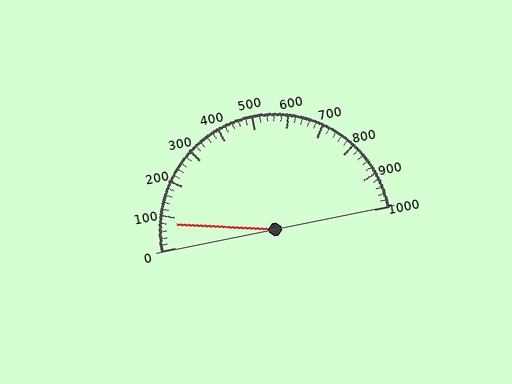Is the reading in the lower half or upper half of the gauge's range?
The reading is in the lower half of the range (0 to 1000).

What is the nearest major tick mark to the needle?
The nearest major tick mark is 100.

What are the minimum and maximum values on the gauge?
The gauge ranges from 0 to 1000.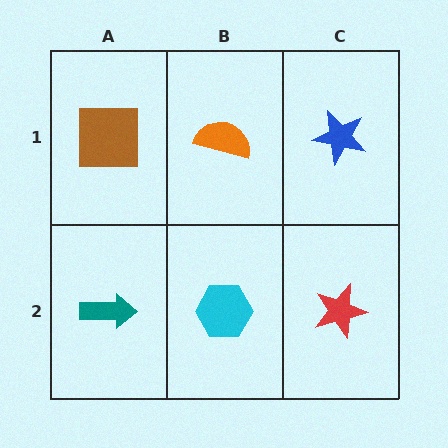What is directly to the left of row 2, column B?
A teal arrow.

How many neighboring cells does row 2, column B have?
3.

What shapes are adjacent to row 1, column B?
A cyan hexagon (row 2, column B), a brown square (row 1, column A), a blue star (row 1, column C).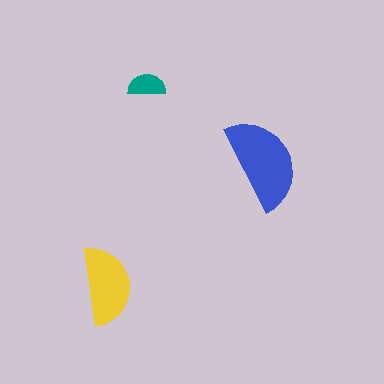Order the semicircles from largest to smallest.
the blue one, the yellow one, the teal one.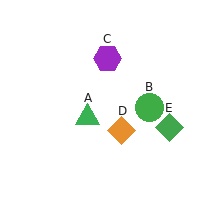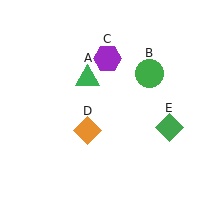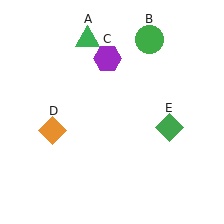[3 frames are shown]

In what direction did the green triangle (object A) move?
The green triangle (object A) moved up.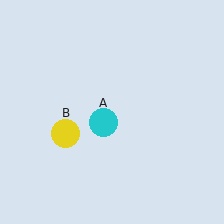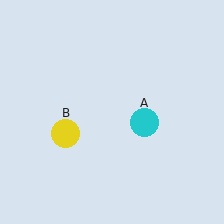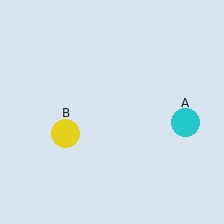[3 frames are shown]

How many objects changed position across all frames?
1 object changed position: cyan circle (object A).